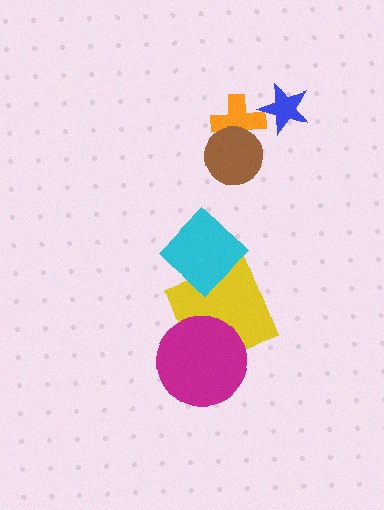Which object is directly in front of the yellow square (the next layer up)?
The cyan diamond is directly in front of the yellow square.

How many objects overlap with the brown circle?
1 object overlaps with the brown circle.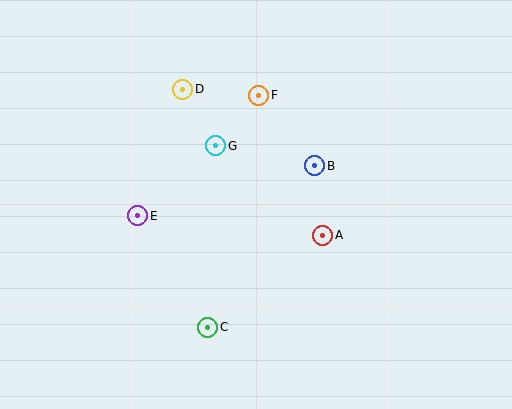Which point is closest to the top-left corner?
Point D is closest to the top-left corner.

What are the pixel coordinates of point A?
Point A is at (323, 235).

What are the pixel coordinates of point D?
Point D is at (183, 89).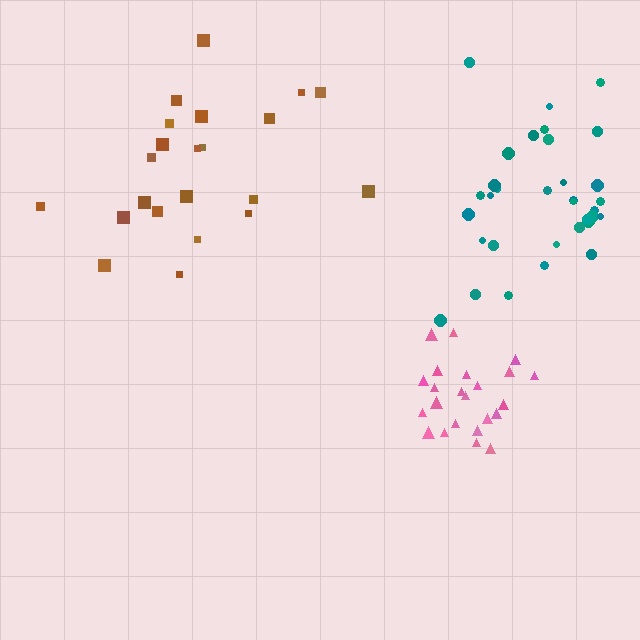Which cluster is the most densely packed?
Pink.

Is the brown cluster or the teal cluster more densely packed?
Teal.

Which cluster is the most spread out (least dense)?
Brown.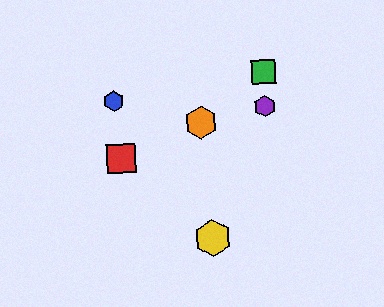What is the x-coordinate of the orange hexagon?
The orange hexagon is at x≈201.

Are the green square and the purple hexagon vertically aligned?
Yes, both are at x≈263.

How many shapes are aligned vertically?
2 shapes (the green square, the purple hexagon) are aligned vertically.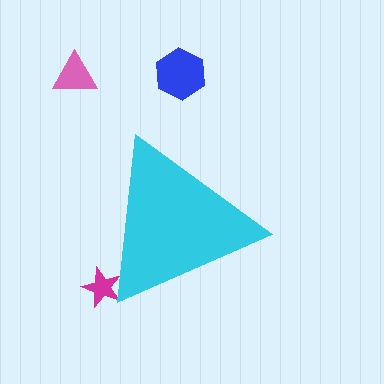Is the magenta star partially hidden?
Yes, the magenta star is partially hidden behind the cyan triangle.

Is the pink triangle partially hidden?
No, the pink triangle is fully visible.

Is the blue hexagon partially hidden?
No, the blue hexagon is fully visible.